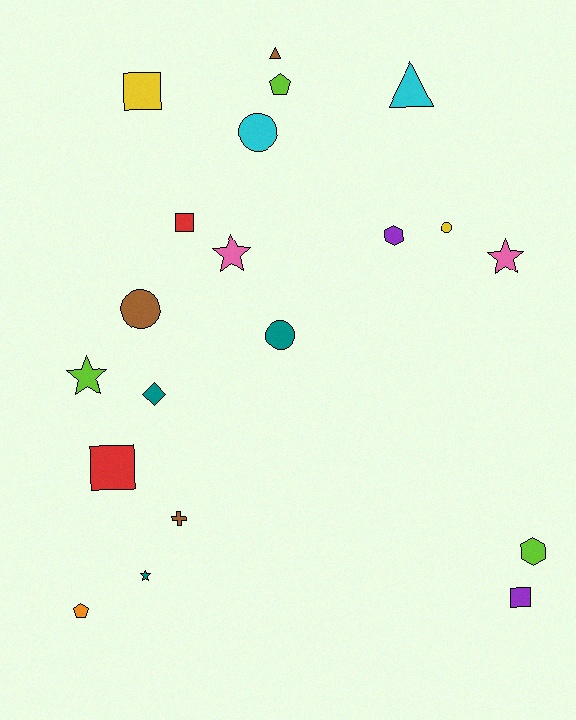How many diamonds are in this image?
There is 1 diamond.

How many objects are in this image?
There are 20 objects.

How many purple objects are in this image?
There are 2 purple objects.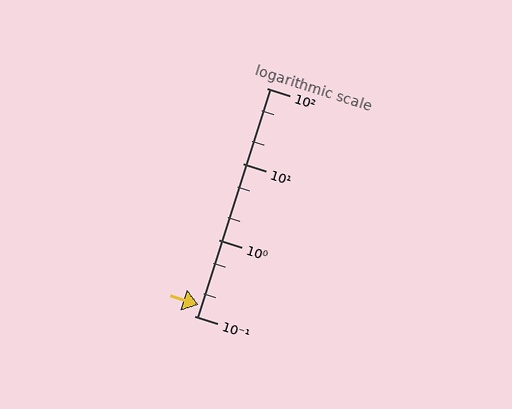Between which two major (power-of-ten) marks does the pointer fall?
The pointer is between 0.1 and 1.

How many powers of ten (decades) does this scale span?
The scale spans 3 decades, from 0.1 to 100.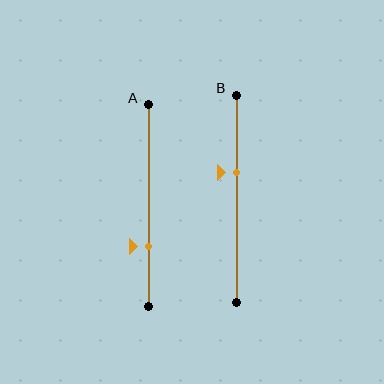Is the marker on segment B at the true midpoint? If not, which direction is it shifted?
No, the marker on segment B is shifted upward by about 13% of the segment length.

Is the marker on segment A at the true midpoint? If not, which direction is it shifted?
No, the marker on segment A is shifted downward by about 20% of the segment length.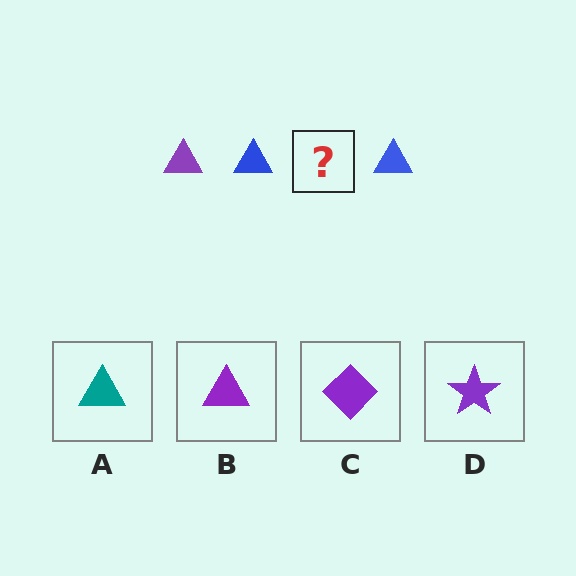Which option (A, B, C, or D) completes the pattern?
B.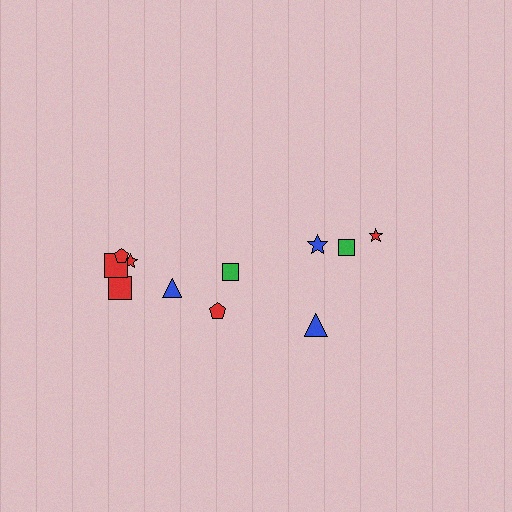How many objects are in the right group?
There are 4 objects.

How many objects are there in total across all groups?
There are 11 objects.